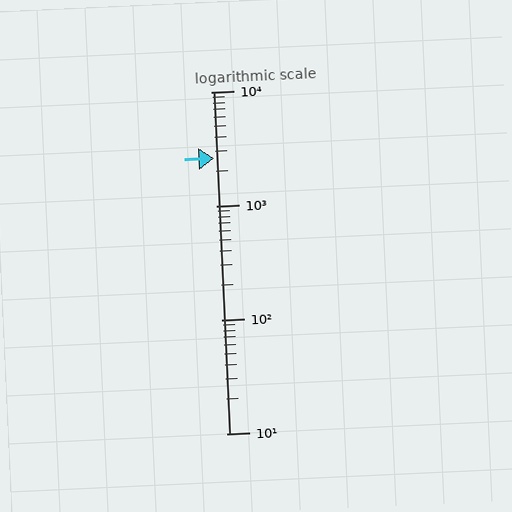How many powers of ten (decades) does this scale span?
The scale spans 3 decades, from 10 to 10000.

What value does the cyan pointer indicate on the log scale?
The pointer indicates approximately 2600.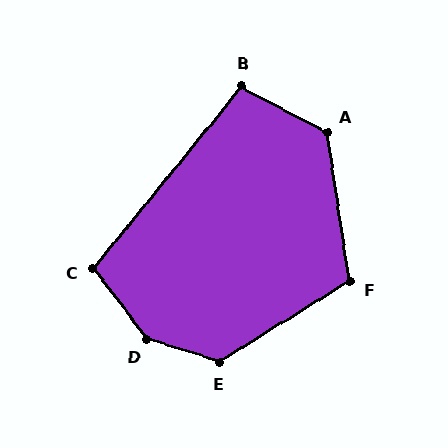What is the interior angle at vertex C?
Approximately 104 degrees (obtuse).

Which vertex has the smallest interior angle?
B, at approximately 101 degrees.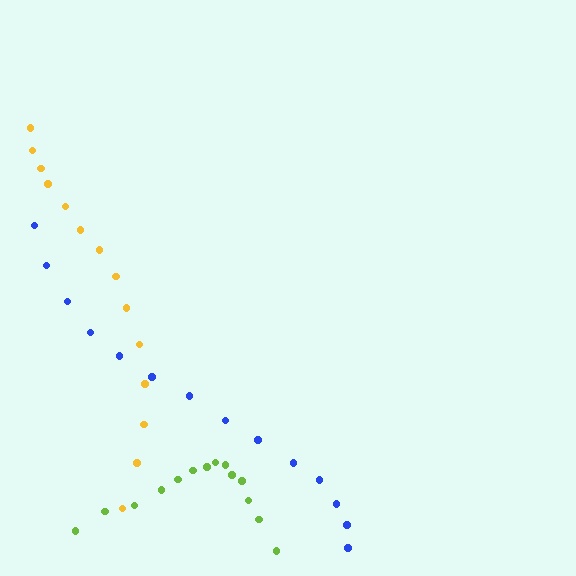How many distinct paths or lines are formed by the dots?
There are 3 distinct paths.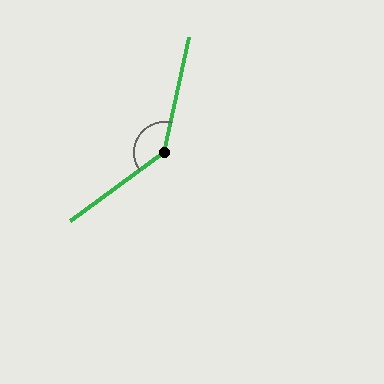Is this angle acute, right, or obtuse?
It is obtuse.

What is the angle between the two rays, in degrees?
Approximately 138 degrees.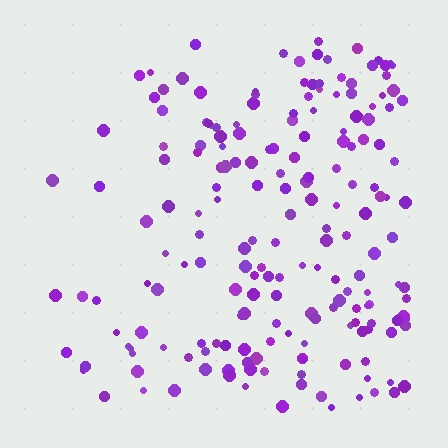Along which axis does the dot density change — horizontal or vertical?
Horizontal.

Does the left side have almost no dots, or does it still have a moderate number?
Still a moderate number, just noticeably fewer than the right.